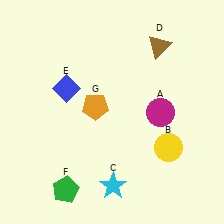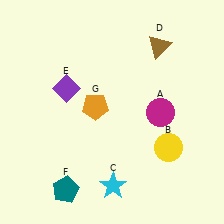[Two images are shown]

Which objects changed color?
E changed from blue to purple. F changed from green to teal.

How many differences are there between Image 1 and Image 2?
There are 2 differences between the two images.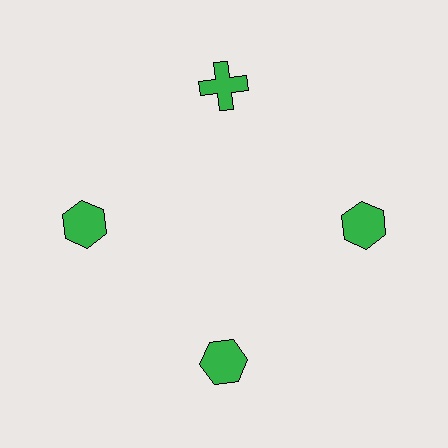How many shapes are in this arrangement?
There are 4 shapes arranged in a ring pattern.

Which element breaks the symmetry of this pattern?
The green cross at roughly the 12 o'clock position breaks the symmetry. All other shapes are green hexagons.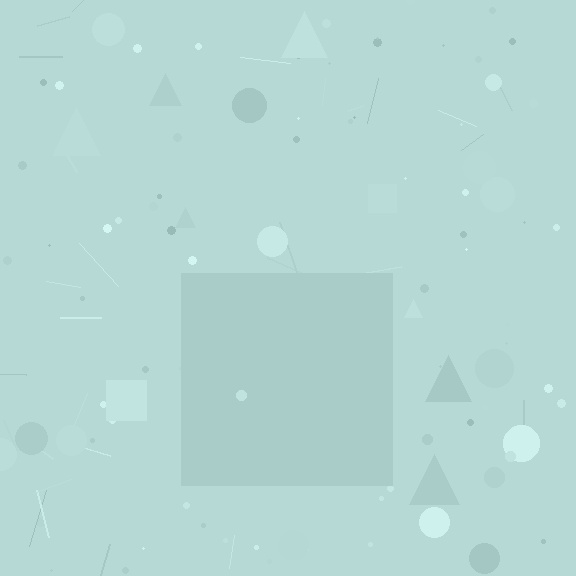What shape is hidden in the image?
A square is hidden in the image.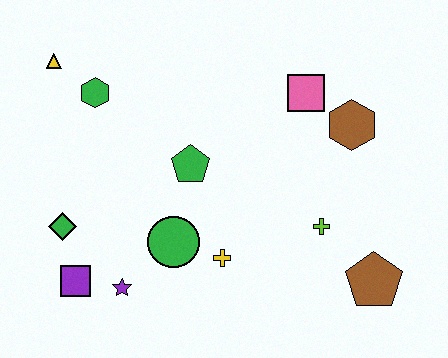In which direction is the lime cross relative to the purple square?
The lime cross is to the right of the purple square.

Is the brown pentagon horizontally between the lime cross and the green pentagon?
No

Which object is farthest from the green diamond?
The brown pentagon is farthest from the green diamond.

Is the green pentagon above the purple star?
Yes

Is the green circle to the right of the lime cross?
No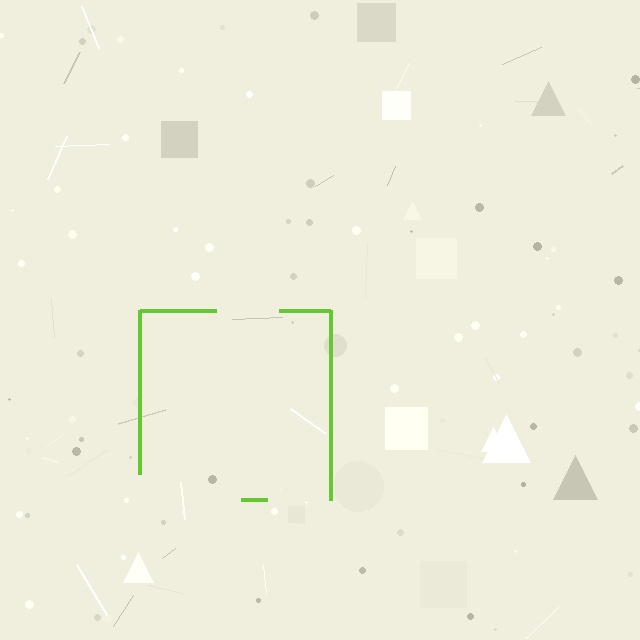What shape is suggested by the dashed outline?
The dashed outline suggests a square.